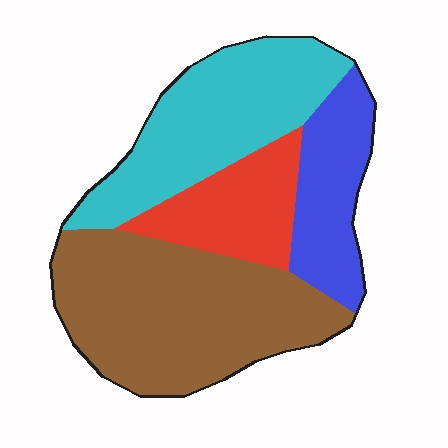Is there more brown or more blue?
Brown.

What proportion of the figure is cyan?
Cyan covers 28% of the figure.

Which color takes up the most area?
Brown, at roughly 40%.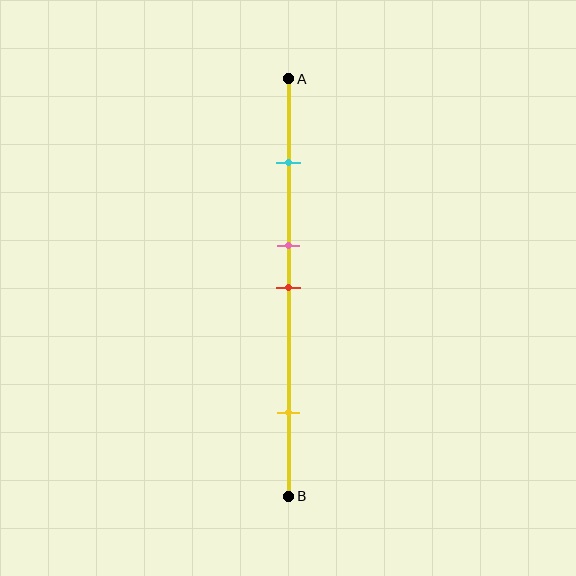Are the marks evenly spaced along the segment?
No, the marks are not evenly spaced.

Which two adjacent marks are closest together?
The pink and red marks are the closest adjacent pair.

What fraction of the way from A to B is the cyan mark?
The cyan mark is approximately 20% (0.2) of the way from A to B.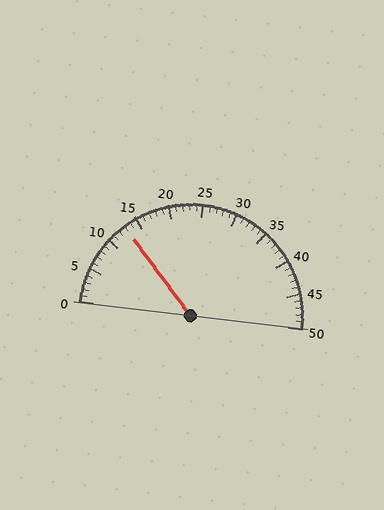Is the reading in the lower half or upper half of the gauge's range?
The reading is in the lower half of the range (0 to 50).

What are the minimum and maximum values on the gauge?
The gauge ranges from 0 to 50.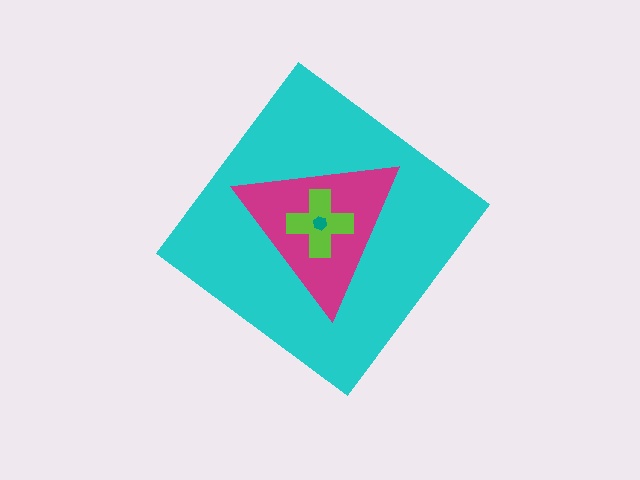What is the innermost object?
The teal hexagon.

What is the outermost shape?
The cyan diamond.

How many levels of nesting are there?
4.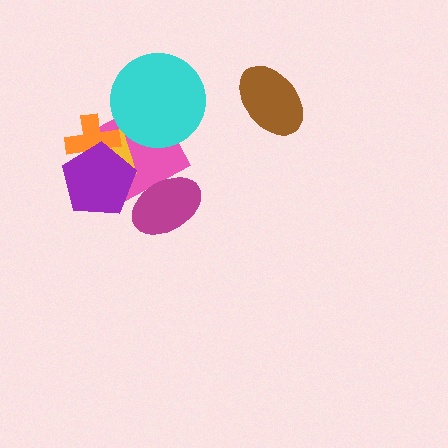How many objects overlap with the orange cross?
3 objects overlap with the orange cross.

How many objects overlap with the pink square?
5 objects overlap with the pink square.